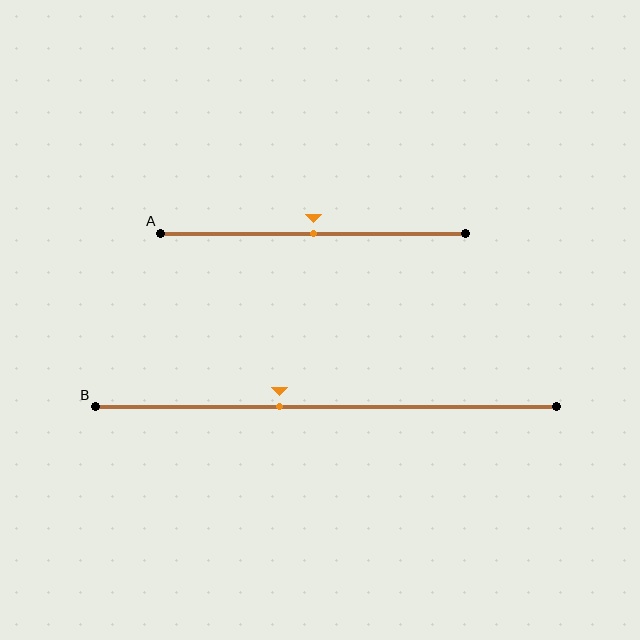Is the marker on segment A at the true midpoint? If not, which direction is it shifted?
Yes, the marker on segment A is at the true midpoint.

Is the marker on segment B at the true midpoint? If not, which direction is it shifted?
No, the marker on segment B is shifted to the left by about 10% of the segment length.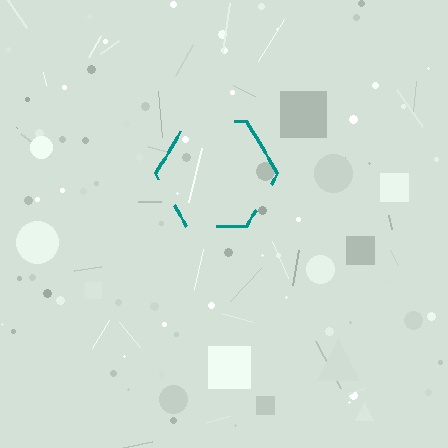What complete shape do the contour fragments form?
The contour fragments form a hexagon.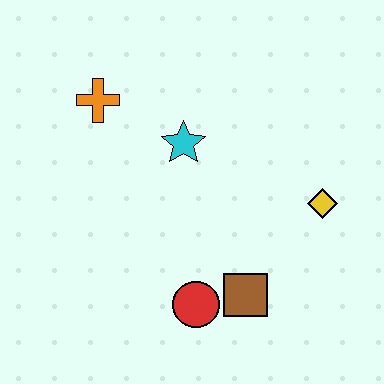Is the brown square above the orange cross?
No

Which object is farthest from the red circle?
The orange cross is farthest from the red circle.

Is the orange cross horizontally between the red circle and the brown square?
No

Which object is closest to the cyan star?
The orange cross is closest to the cyan star.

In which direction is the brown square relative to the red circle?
The brown square is to the right of the red circle.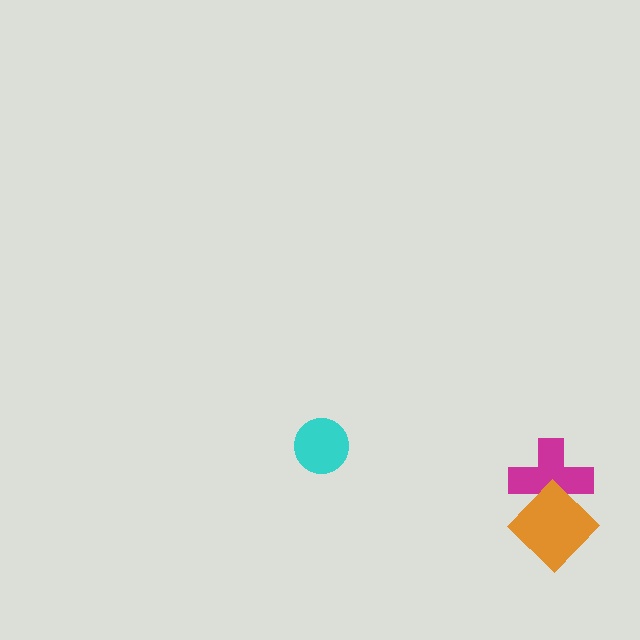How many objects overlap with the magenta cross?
1 object overlaps with the magenta cross.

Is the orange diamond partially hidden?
No, no other shape covers it.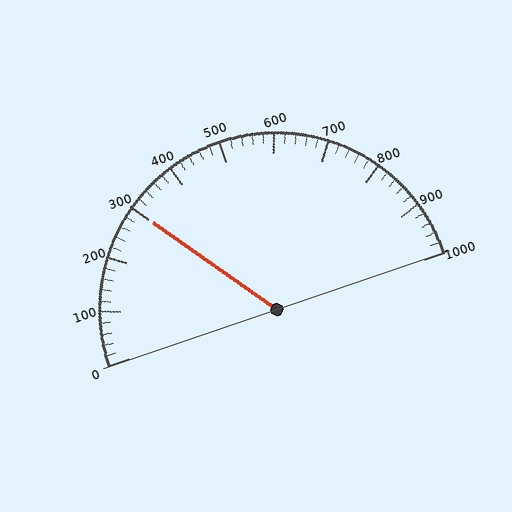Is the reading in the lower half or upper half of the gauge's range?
The reading is in the lower half of the range (0 to 1000).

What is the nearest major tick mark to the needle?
The nearest major tick mark is 300.